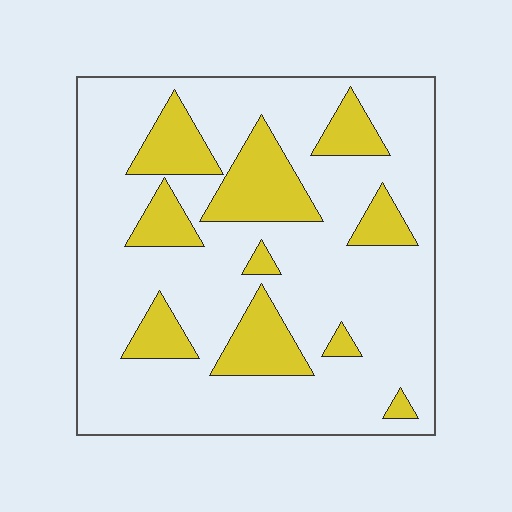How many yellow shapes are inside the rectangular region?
10.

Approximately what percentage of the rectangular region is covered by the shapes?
Approximately 20%.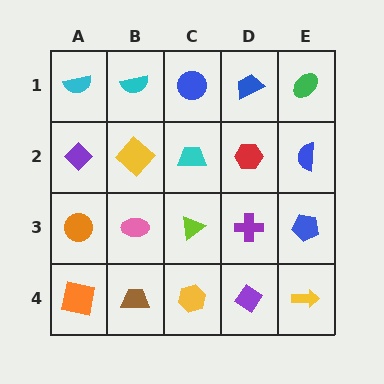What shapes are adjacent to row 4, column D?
A purple cross (row 3, column D), a yellow hexagon (row 4, column C), a yellow arrow (row 4, column E).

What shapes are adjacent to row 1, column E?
A blue semicircle (row 2, column E), a blue trapezoid (row 1, column D).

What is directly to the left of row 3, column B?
An orange circle.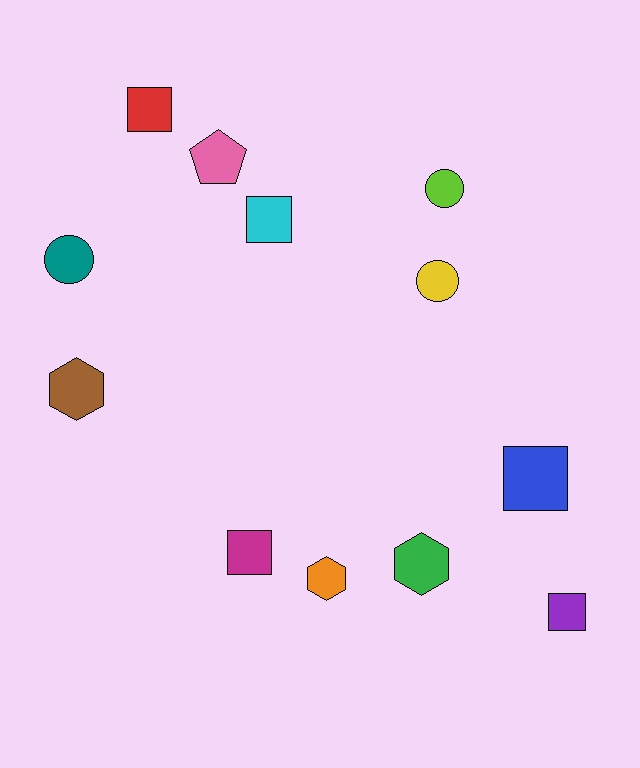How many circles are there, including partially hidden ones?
There are 3 circles.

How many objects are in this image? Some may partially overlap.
There are 12 objects.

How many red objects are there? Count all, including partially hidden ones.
There is 1 red object.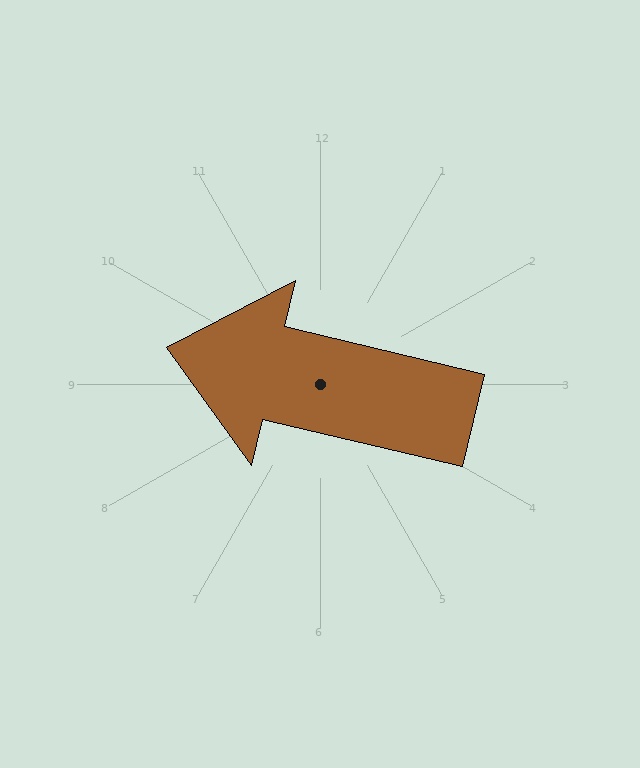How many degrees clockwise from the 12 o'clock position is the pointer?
Approximately 283 degrees.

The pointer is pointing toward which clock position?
Roughly 9 o'clock.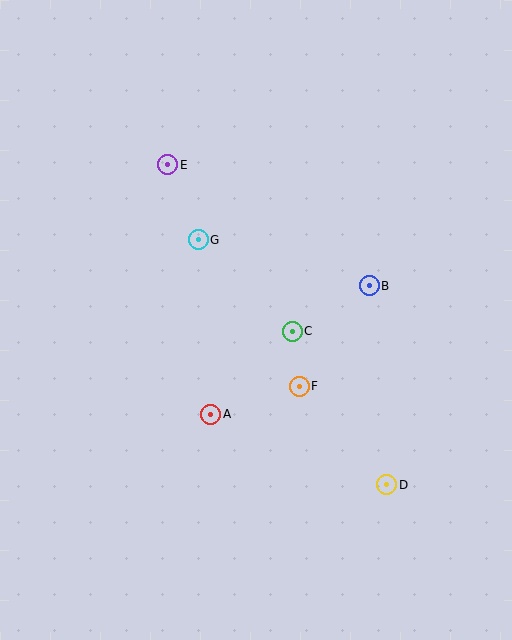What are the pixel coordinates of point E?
Point E is at (168, 165).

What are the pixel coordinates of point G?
Point G is at (198, 240).